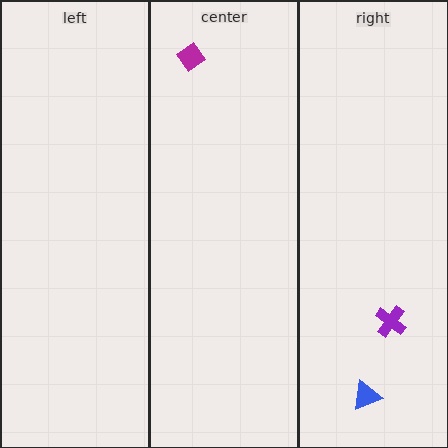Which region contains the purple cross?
The right region.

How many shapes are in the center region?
1.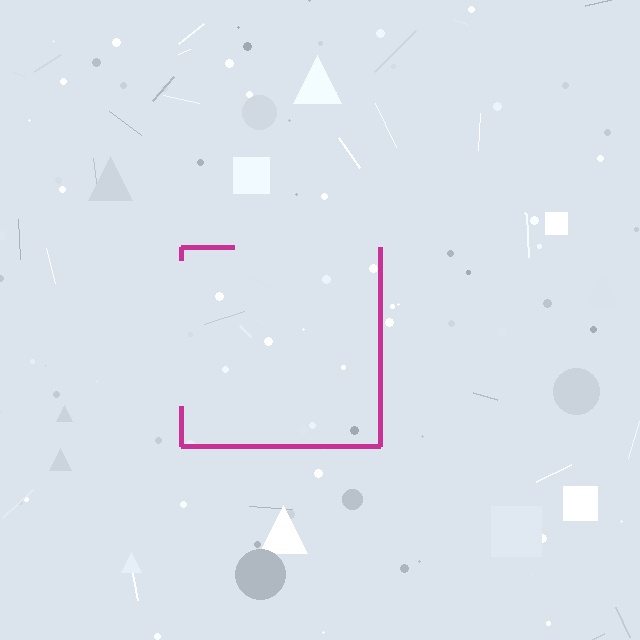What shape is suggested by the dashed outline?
The dashed outline suggests a square.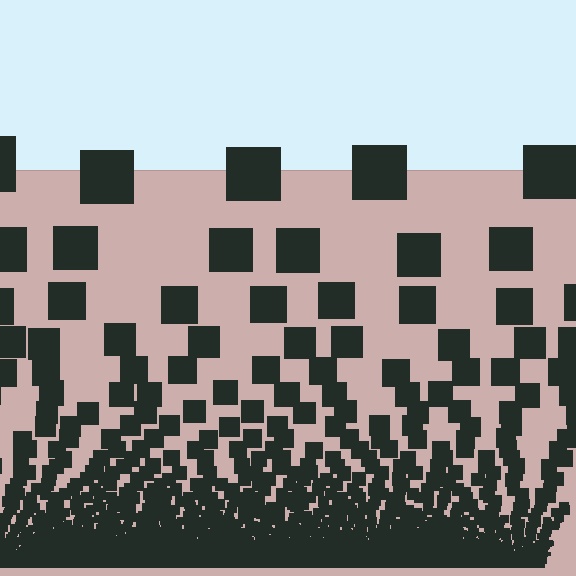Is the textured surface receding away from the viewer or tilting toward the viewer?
The surface appears to tilt toward the viewer. Texture elements get larger and sparser toward the top.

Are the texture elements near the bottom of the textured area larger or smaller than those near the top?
Smaller. The gradient is inverted — elements near the bottom are smaller and denser.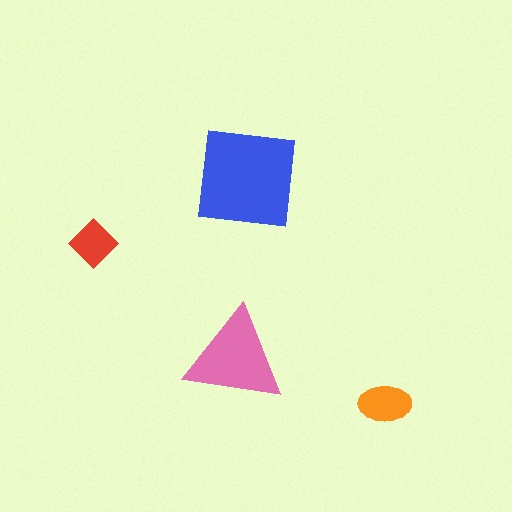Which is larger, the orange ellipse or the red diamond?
The orange ellipse.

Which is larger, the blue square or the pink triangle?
The blue square.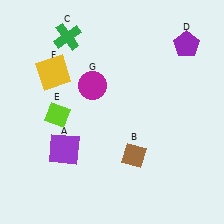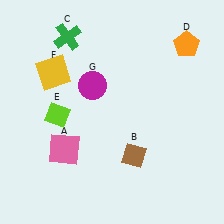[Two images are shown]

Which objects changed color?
A changed from purple to pink. D changed from purple to orange.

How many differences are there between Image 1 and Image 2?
There are 2 differences between the two images.